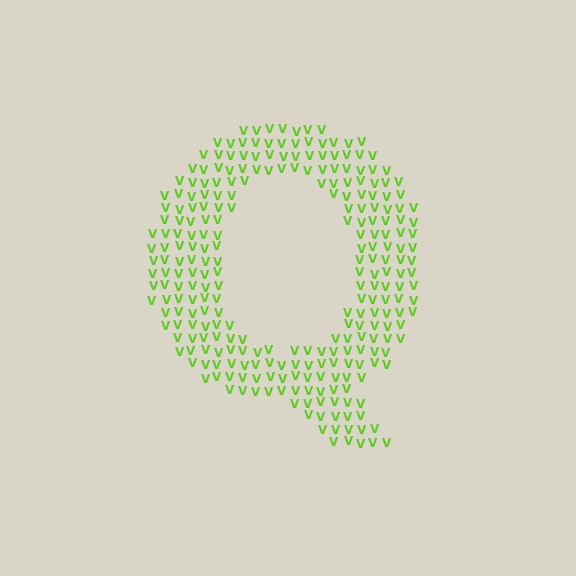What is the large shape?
The large shape is the letter Q.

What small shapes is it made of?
It is made of small letter V's.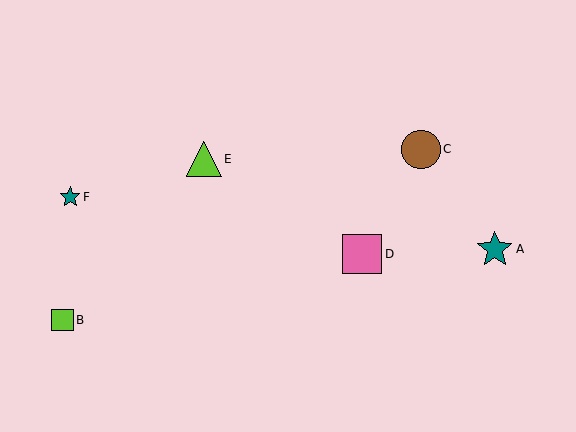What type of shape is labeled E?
Shape E is a lime triangle.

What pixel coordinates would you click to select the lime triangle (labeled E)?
Click at (204, 159) to select the lime triangle E.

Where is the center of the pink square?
The center of the pink square is at (362, 254).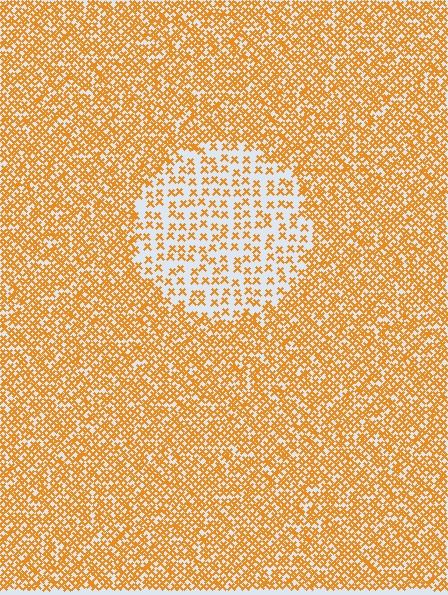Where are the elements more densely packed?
The elements are more densely packed outside the circle boundary.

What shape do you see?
I see a circle.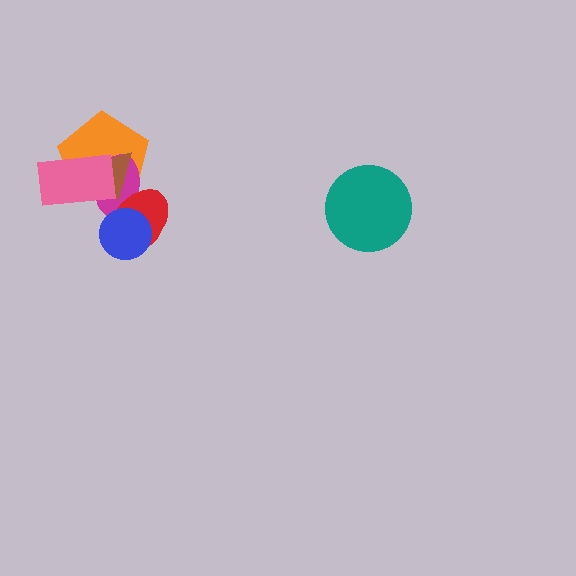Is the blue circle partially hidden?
No, no other shape covers it.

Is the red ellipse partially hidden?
Yes, it is partially covered by another shape.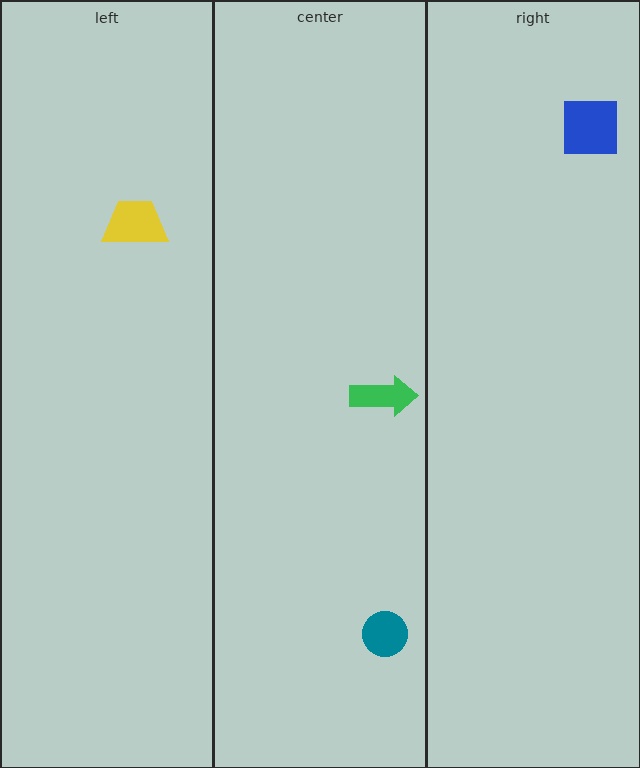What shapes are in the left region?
The yellow trapezoid.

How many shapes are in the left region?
1.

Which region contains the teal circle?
The center region.